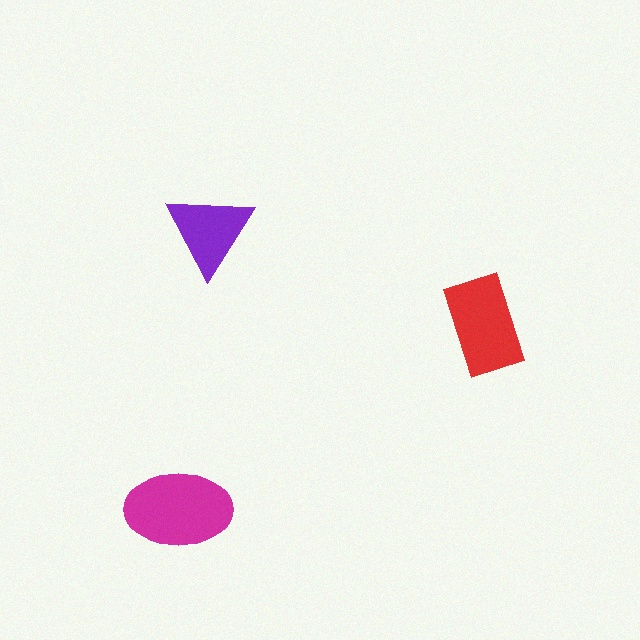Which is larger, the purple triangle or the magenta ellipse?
The magenta ellipse.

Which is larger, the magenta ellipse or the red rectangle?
The magenta ellipse.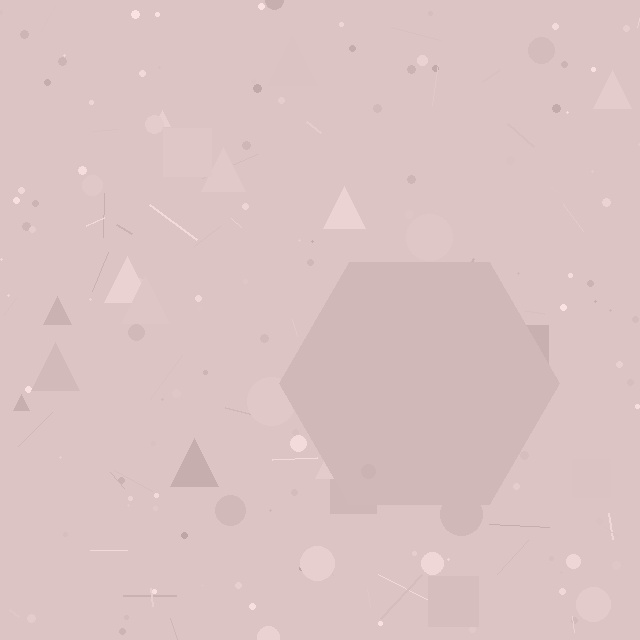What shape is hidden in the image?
A hexagon is hidden in the image.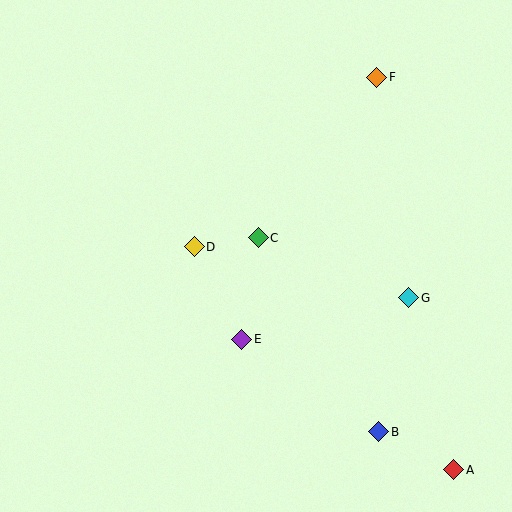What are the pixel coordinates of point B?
Point B is at (379, 432).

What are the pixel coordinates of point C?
Point C is at (258, 238).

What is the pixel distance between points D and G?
The distance between D and G is 220 pixels.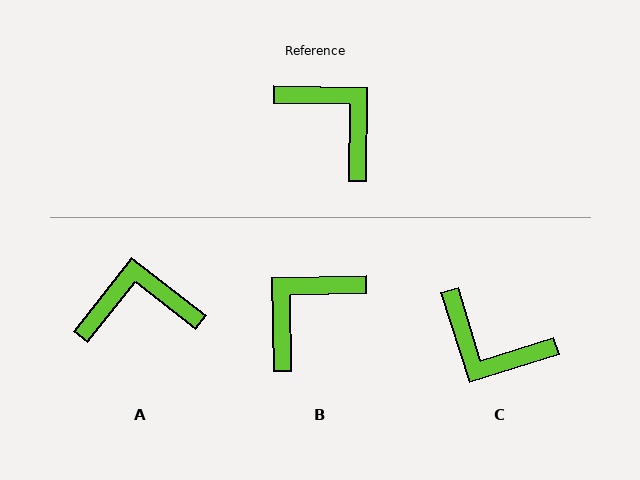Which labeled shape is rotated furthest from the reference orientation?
C, about 162 degrees away.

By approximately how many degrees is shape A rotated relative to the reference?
Approximately 53 degrees counter-clockwise.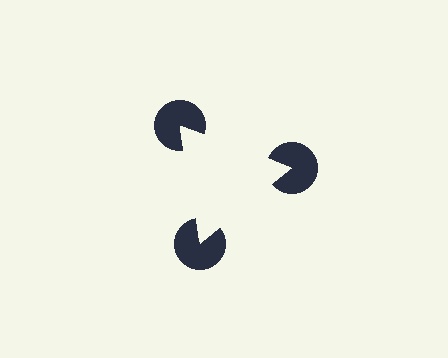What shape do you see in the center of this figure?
An illusory triangle — its edges are inferred from the aligned wedge cuts in the pac-man discs, not physically drawn.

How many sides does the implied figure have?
3 sides.